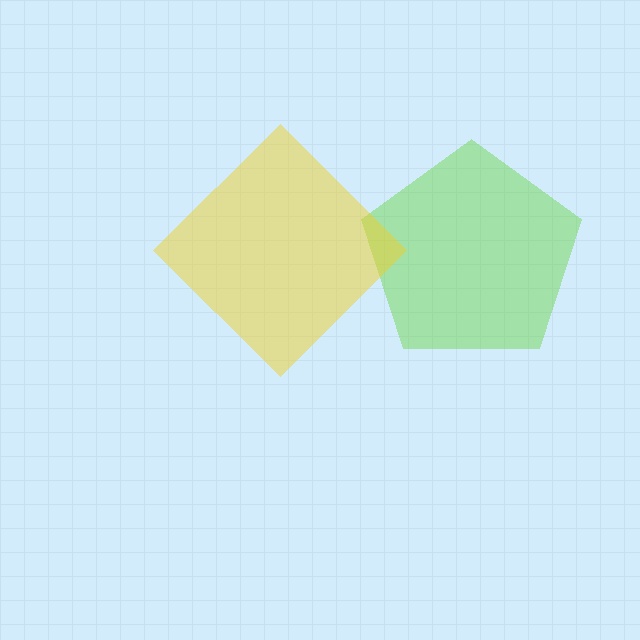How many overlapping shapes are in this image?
There are 2 overlapping shapes in the image.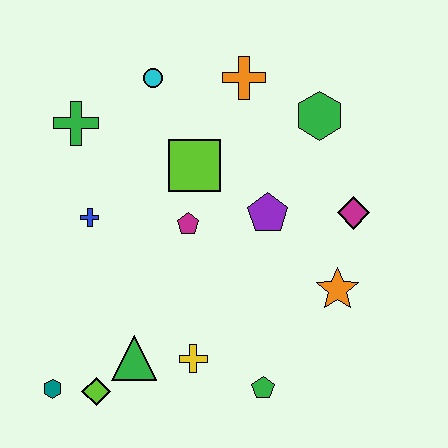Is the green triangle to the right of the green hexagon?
No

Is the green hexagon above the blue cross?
Yes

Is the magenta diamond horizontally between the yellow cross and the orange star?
No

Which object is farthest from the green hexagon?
The teal hexagon is farthest from the green hexagon.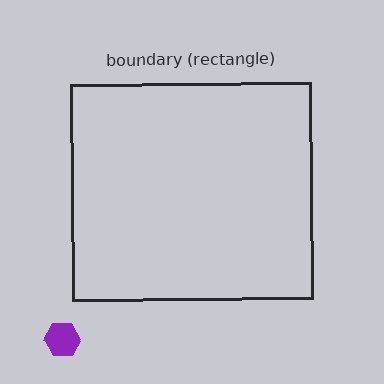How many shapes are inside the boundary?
0 inside, 1 outside.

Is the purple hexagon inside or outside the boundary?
Outside.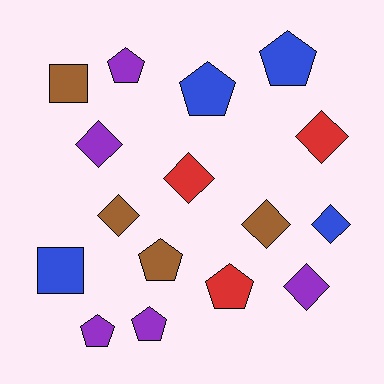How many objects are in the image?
There are 16 objects.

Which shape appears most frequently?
Diamond, with 7 objects.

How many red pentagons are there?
There is 1 red pentagon.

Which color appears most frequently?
Purple, with 5 objects.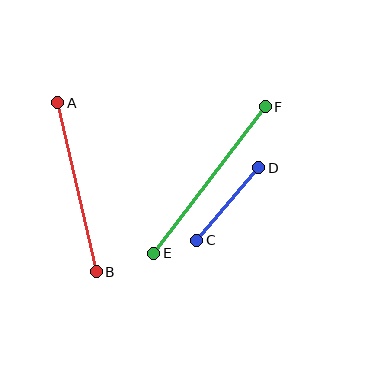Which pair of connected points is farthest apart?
Points E and F are farthest apart.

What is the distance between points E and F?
The distance is approximately 184 pixels.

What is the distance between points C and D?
The distance is approximately 95 pixels.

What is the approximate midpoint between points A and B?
The midpoint is at approximately (77, 187) pixels.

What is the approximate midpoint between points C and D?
The midpoint is at approximately (228, 204) pixels.